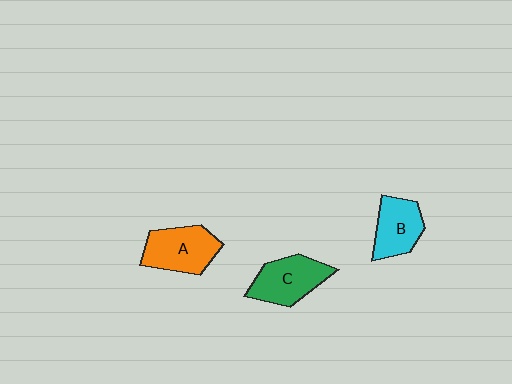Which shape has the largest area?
Shape A (orange).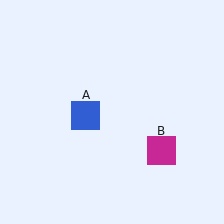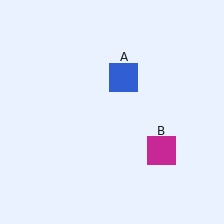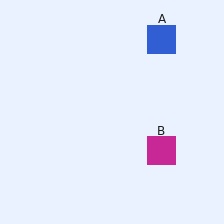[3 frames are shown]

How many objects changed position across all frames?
1 object changed position: blue square (object A).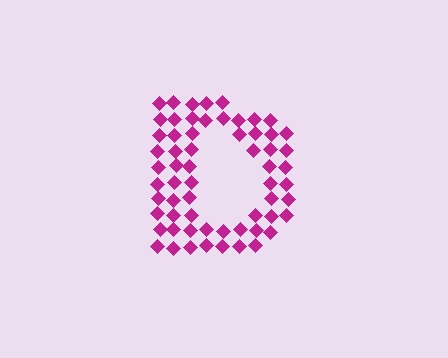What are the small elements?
The small elements are diamonds.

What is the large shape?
The large shape is the letter D.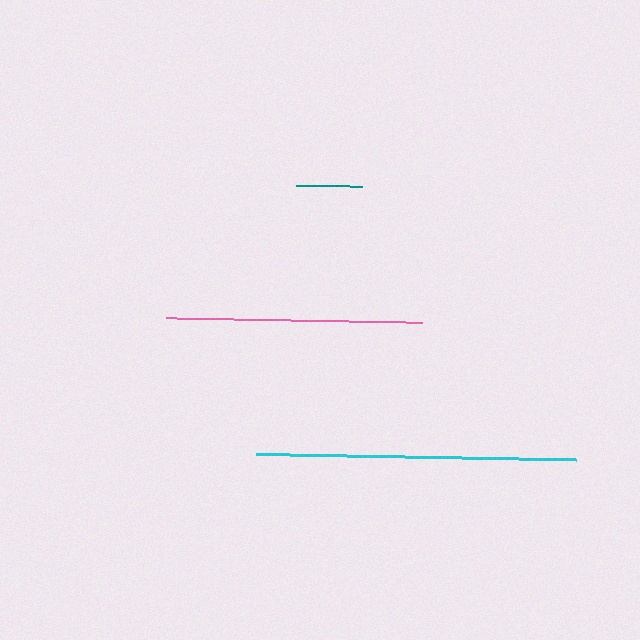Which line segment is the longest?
The cyan line is the longest at approximately 320 pixels.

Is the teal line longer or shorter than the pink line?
The pink line is longer than the teal line.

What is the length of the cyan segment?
The cyan segment is approximately 320 pixels long.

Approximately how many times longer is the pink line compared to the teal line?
The pink line is approximately 3.9 times the length of the teal line.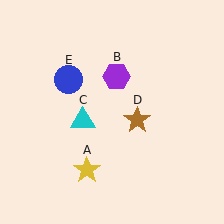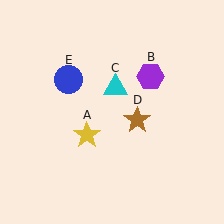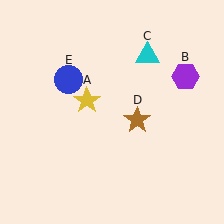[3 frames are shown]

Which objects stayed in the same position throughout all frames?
Brown star (object D) and blue circle (object E) remained stationary.